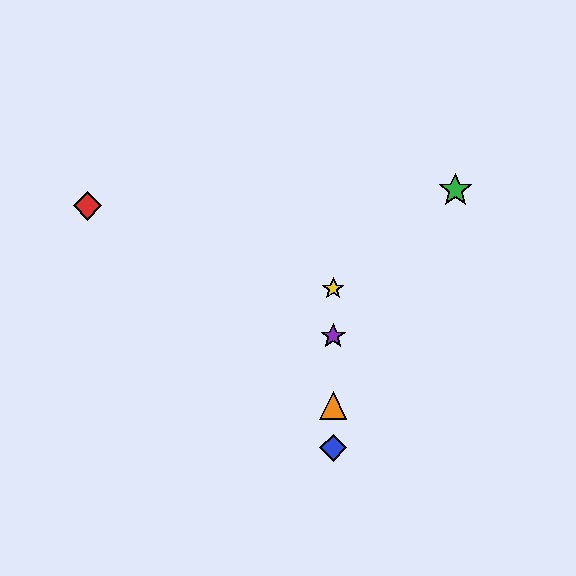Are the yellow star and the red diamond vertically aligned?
No, the yellow star is at x≈333 and the red diamond is at x≈87.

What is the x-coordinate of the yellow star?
The yellow star is at x≈333.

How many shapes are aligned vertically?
4 shapes (the blue diamond, the yellow star, the purple star, the orange triangle) are aligned vertically.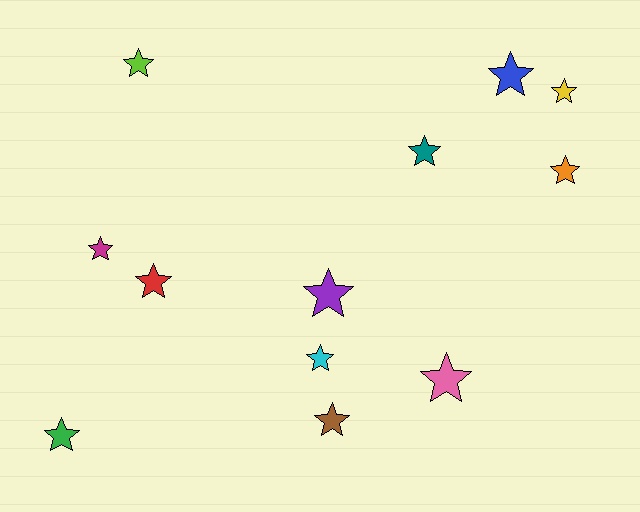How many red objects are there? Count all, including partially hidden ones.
There is 1 red object.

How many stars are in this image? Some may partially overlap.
There are 12 stars.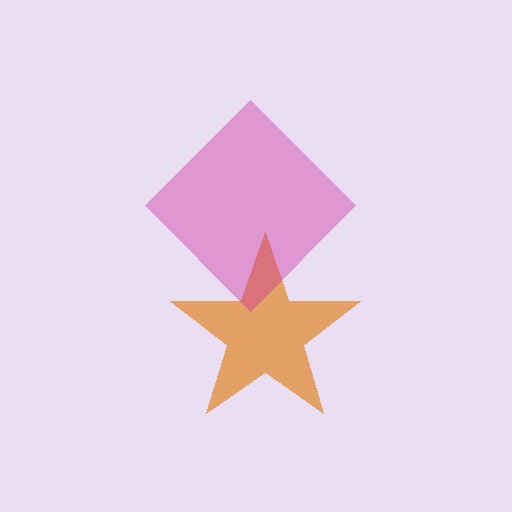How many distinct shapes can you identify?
There are 2 distinct shapes: an orange star, a magenta diamond.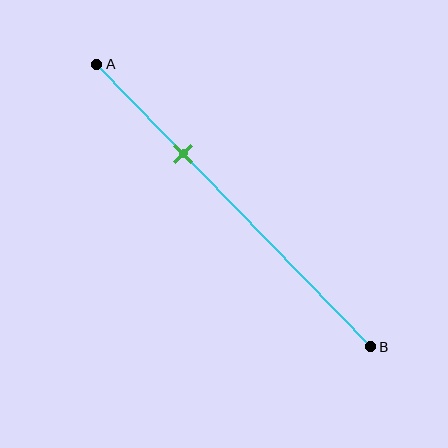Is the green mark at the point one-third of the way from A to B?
Yes, the mark is approximately at the one-third point.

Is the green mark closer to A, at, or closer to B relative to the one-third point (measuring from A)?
The green mark is approximately at the one-third point of segment AB.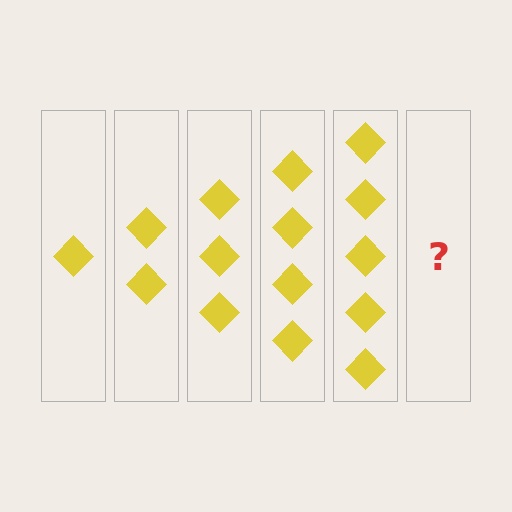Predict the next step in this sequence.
The next step is 6 diamonds.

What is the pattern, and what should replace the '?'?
The pattern is that each step adds one more diamond. The '?' should be 6 diamonds.